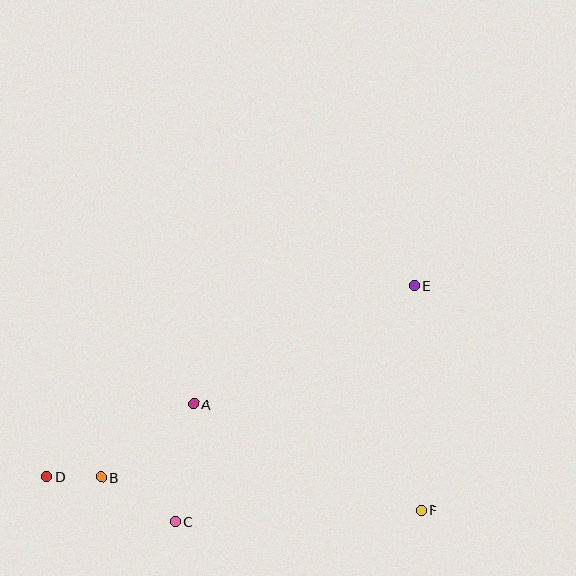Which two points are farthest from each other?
Points D and E are farthest from each other.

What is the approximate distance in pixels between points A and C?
The distance between A and C is approximately 119 pixels.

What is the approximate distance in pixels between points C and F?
The distance between C and F is approximately 247 pixels.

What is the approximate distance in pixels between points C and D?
The distance between C and D is approximately 136 pixels.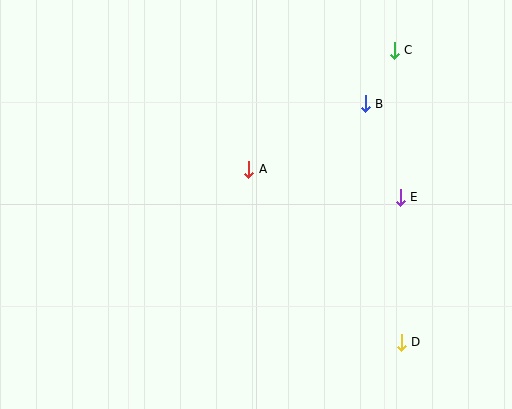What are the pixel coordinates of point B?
Point B is at (365, 104).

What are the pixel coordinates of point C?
Point C is at (394, 50).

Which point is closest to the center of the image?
Point A at (249, 169) is closest to the center.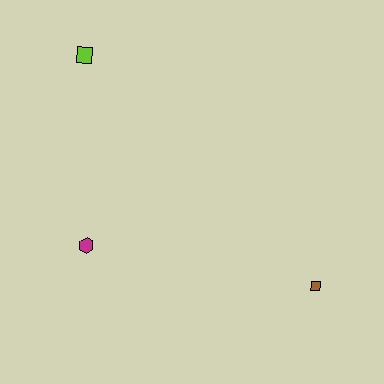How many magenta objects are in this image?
There is 1 magenta object.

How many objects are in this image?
There are 3 objects.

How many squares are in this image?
There are 2 squares.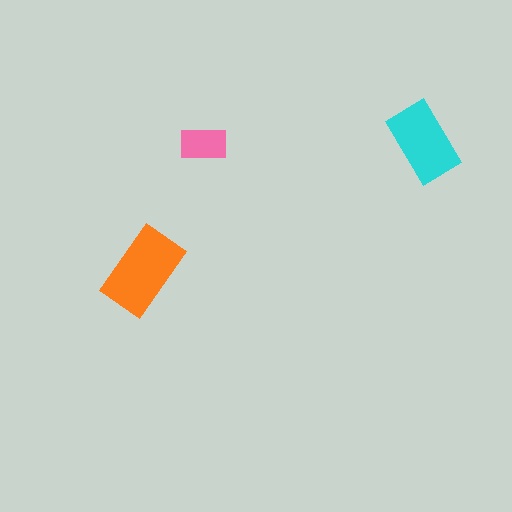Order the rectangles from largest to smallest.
the orange one, the cyan one, the pink one.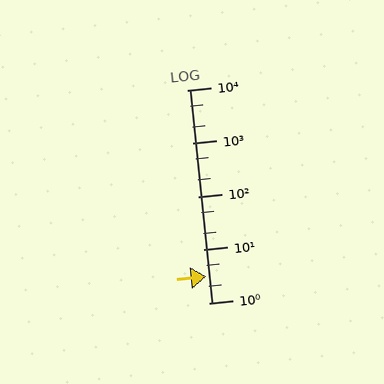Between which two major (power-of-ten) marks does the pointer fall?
The pointer is between 1 and 10.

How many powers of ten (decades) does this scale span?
The scale spans 4 decades, from 1 to 10000.